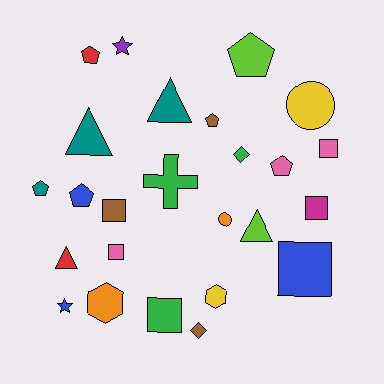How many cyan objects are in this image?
There are no cyan objects.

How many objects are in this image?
There are 25 objects.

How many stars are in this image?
There are 2 stars.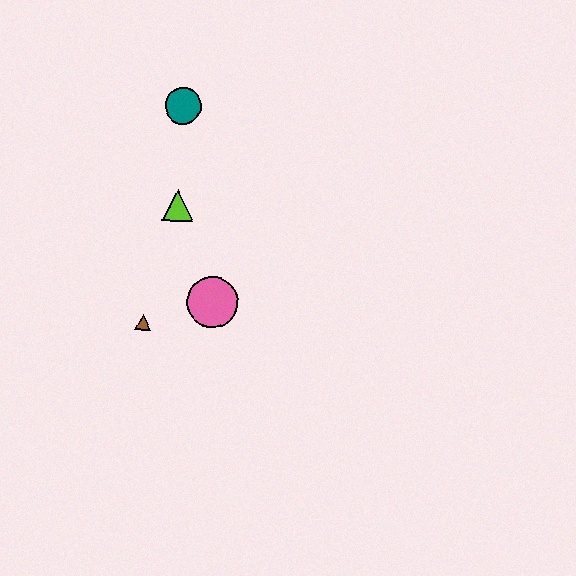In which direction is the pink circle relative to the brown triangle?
The pink circle is to the right of the brown triangle.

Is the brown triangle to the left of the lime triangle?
Yes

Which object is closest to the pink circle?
The brown triangle is closest to the pink circle.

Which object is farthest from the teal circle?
The brown triangle is farthest from the teal circle.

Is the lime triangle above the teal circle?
No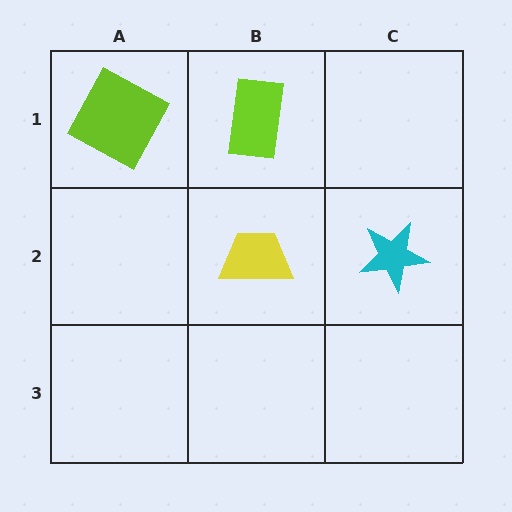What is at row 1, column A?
A lime square.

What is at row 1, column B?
A lime rectangle.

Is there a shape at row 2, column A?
No, that cell is empty.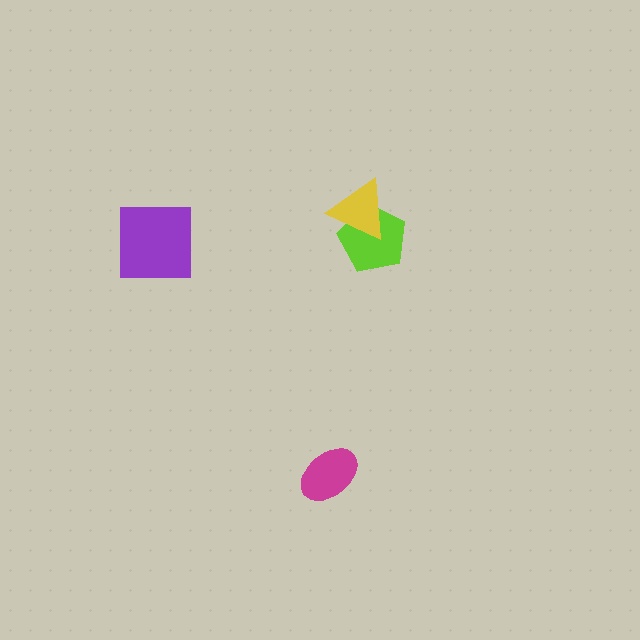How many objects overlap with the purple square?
0 objects overlap with the purple square.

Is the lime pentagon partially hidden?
Yes, it is partially covered by another shape.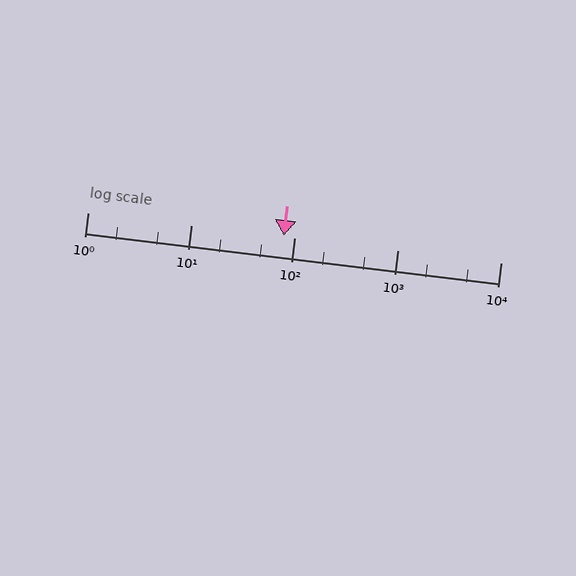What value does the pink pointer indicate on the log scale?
The pointer indicates approximately 79.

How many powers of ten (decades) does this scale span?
The scale spans 4 decades, from 1 to 10000.